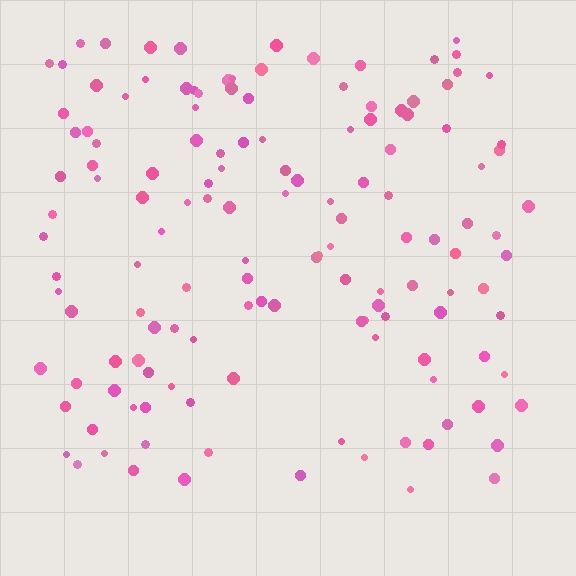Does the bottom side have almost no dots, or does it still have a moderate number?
Still a moderate number, just noticeably fewer than the top.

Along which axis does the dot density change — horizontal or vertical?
Vertical.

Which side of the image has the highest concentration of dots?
The top.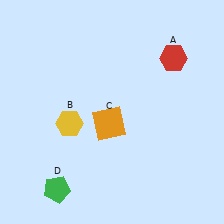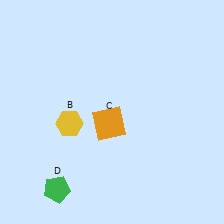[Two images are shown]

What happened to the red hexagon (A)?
The red hexagon (A) was removed in Image 2. It was in the top-right area of Image 1.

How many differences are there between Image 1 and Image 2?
There is 1 difference between the two images.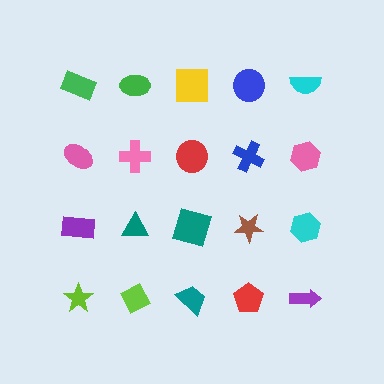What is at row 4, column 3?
A teal trapezoid.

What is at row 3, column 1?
A purple rectangle.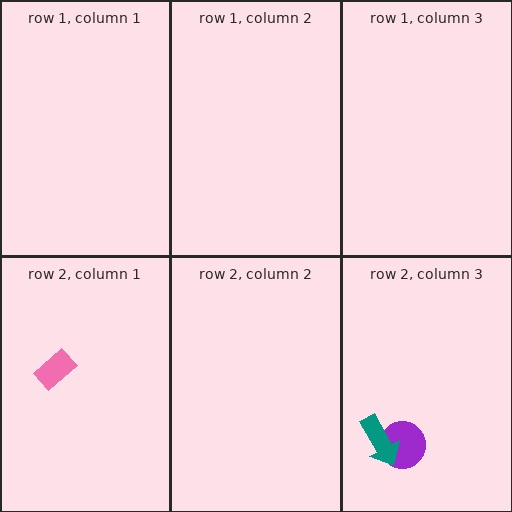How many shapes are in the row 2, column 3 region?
2.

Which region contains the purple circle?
The row 2, column 3 region.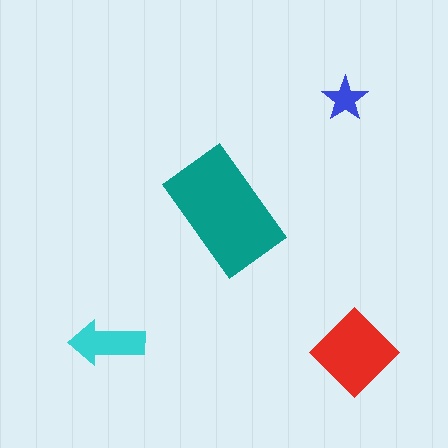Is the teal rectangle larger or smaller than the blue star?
Larger.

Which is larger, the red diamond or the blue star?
The red diamond.